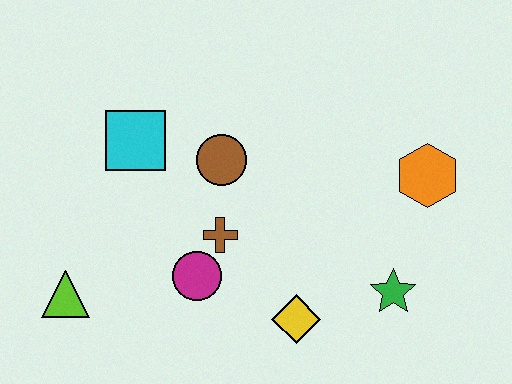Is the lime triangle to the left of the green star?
Yes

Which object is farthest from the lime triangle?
The orange hexagon is farthest from the lime triangle.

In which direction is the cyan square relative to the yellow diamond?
The cyan square is above the yellow diamond.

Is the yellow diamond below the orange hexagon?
Yes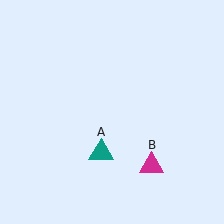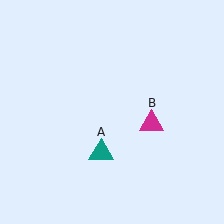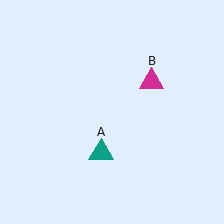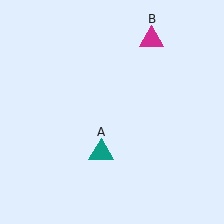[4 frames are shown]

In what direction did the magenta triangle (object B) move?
The magenta triangle (object B) moved up.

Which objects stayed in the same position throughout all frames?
Teal triangle (object A) remained stationary.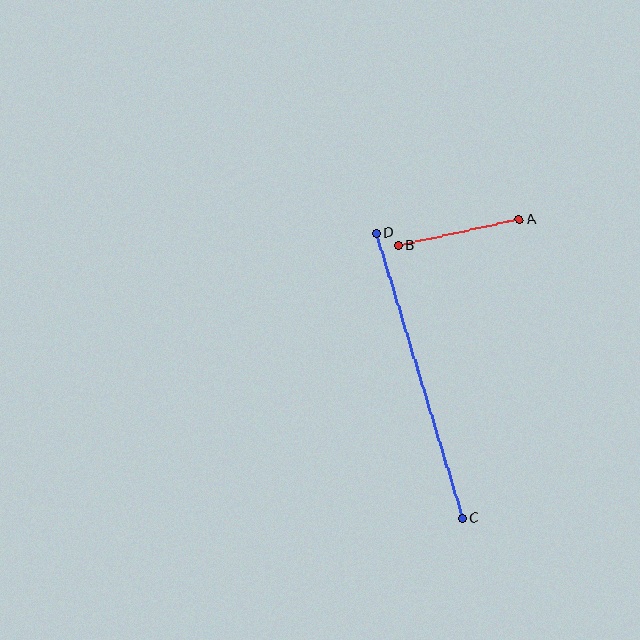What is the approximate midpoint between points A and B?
The midpoint is at approximately (459, 232) pixels.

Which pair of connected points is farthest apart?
Points C and D are farthest apart.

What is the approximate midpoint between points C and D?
The midpoint is at approximately (419, 375) pixels.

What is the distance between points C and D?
The distance is approximately 298 pixels.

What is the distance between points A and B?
The distance is approximately 123 pixels.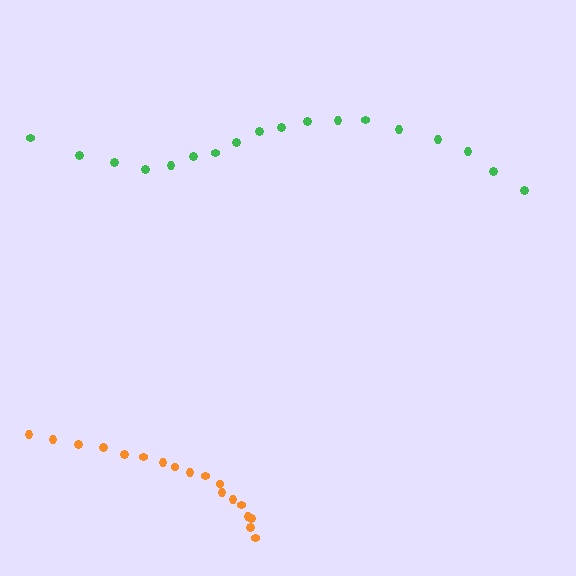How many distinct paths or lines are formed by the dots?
There are 2 distinct paths.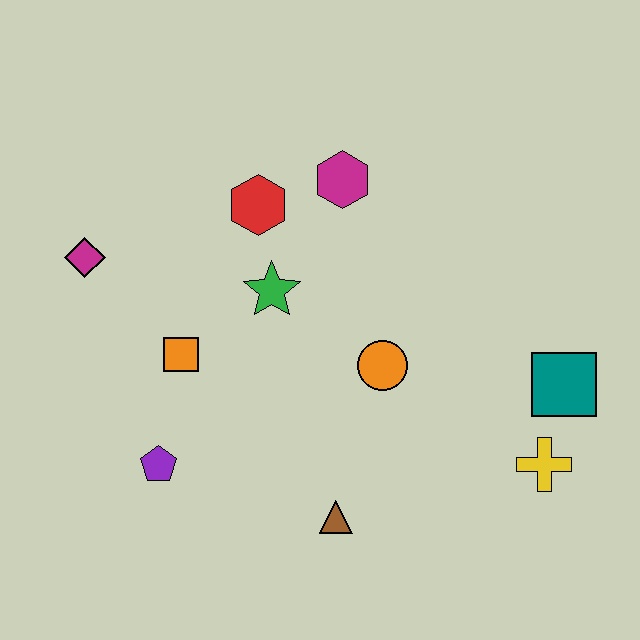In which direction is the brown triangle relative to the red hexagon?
The brown triangle is below the red hexagon.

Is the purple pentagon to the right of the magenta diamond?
Yes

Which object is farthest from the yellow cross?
The magenta diamond is farthest from the yellow cross.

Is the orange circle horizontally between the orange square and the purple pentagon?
No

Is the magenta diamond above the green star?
Yes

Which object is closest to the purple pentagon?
The orange square is closest to the purple pentagon.